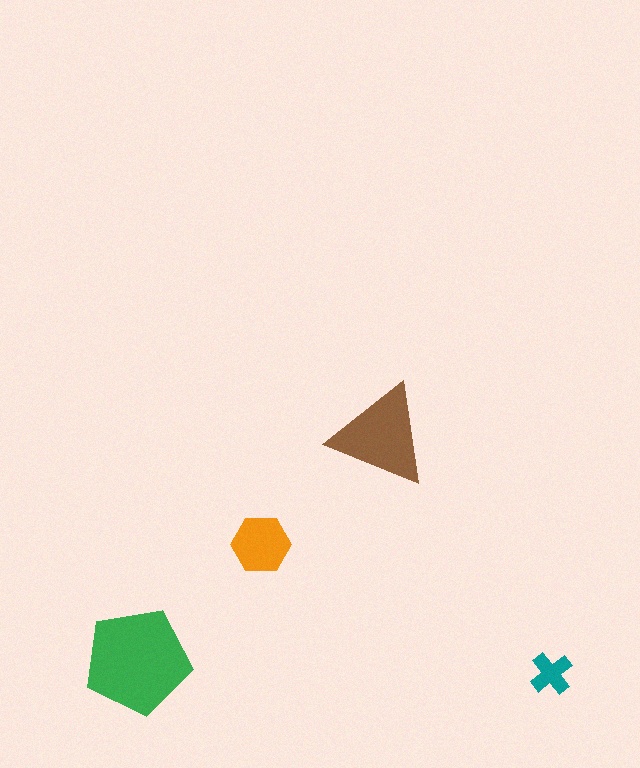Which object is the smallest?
The teal cross.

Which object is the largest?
The green pentagon.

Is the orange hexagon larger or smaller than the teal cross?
Larger.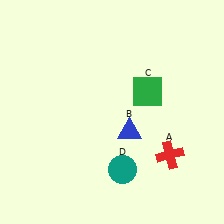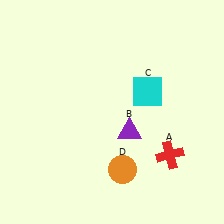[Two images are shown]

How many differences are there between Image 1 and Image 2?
There are 3 differences between the two images.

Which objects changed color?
B changed from blue to purple. C changed from green to cyan. D changed from teal to orange.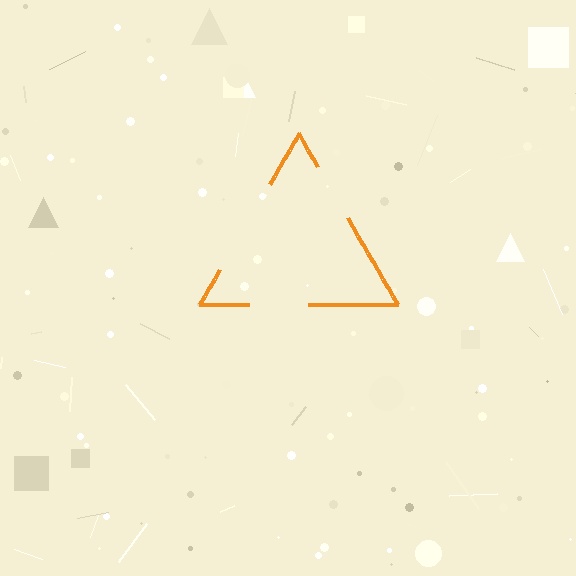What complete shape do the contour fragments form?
The contour fragments form a triangle.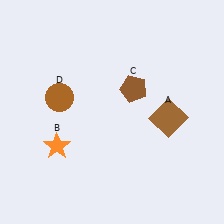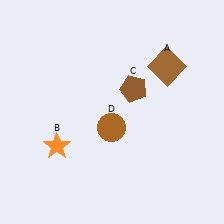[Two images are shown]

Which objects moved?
The objects that moved are: the brown square (A), the brown circle (D).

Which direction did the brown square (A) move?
The brown square (A) moved up.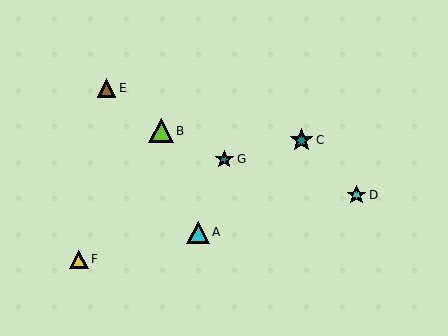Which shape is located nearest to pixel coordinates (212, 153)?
The teal star (labeled G) at (224, 159) is nearest to that location.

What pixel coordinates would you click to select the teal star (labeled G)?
Click at (224, 159) to select the teal star G.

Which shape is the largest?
The lime triangle (labeled B) is the largest.